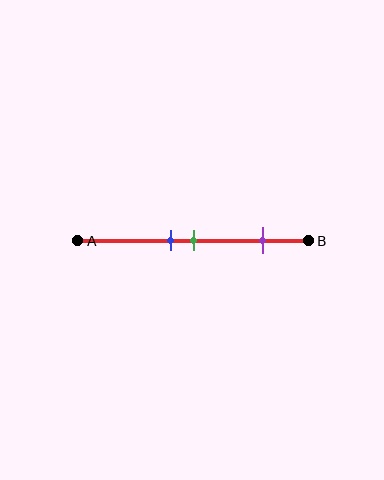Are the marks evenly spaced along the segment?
No, the marks are not evenly spaced.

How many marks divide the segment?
There are 3 marks dividing the segment.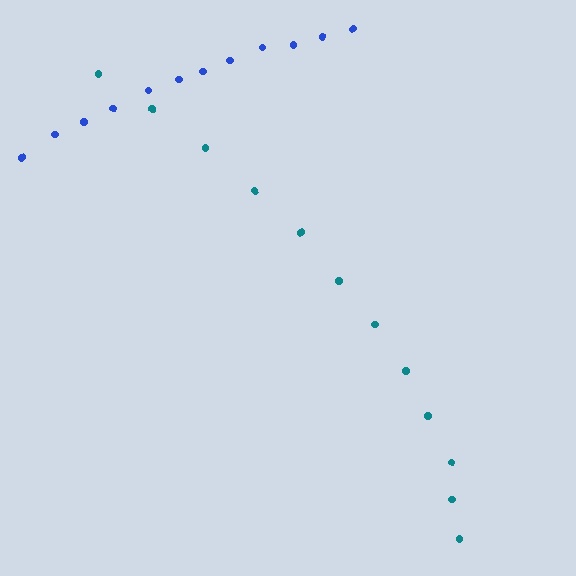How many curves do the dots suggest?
There are 2 distinct paths.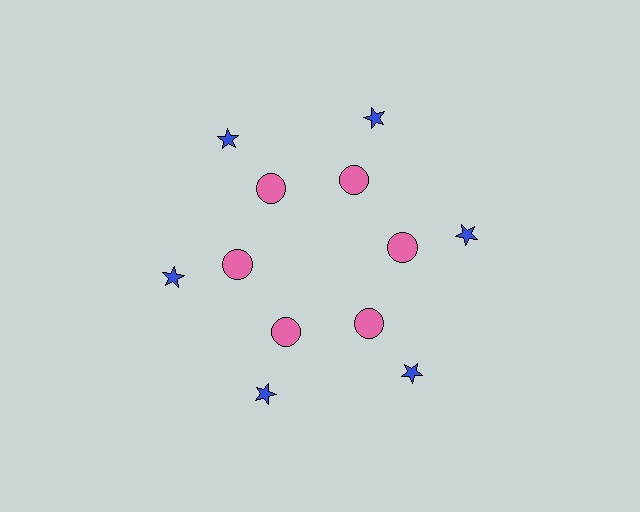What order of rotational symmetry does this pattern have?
This pattern has 6-fold rotational symmetry.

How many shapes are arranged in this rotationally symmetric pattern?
There are 12 shapes, arranged in 6 groups of 2.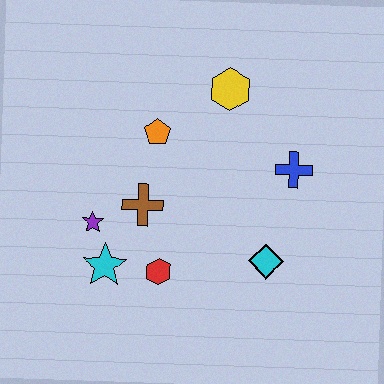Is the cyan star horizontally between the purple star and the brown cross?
Yes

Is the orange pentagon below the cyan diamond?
No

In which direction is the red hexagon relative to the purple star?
The red hexagon is to the right of the purple star.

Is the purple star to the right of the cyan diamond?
No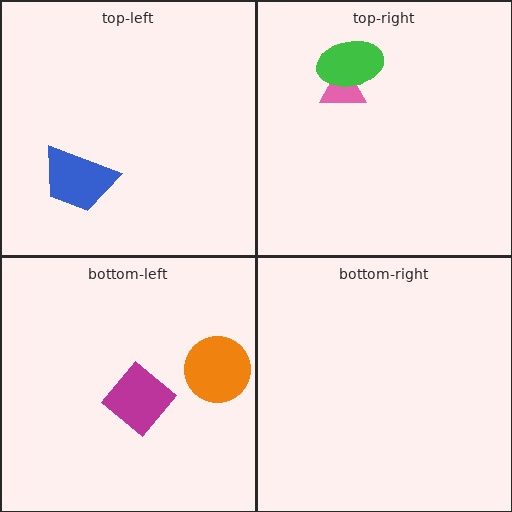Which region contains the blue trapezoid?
The top-left region.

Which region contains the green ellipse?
The top-right region.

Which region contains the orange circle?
The bottom-left region.